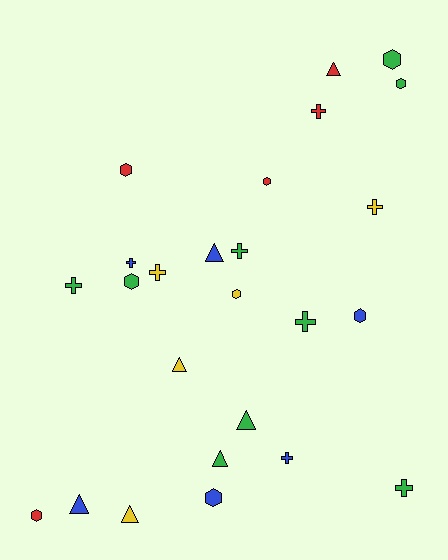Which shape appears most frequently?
Hexagon, with 9 objects.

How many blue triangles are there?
There are 2 blue triangles.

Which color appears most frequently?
Green, with 9 objects.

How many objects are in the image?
There are 25 objects.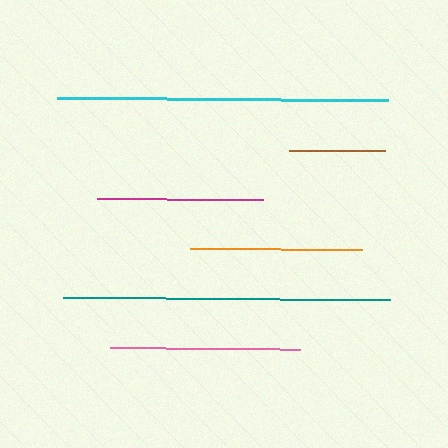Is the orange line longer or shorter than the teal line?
The teal line is longer than the orange line.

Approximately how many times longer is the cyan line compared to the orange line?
The cyan line is approximately 1.9 times the length of the orange line.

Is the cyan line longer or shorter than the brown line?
The cyan line is longer than the brown line.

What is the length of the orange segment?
The orange segment is approximately 172 pixels long.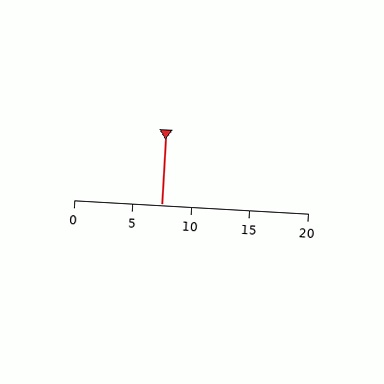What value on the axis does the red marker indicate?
The marker indicates approximately 7.5.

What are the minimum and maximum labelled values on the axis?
The axis runs from 0 to 20.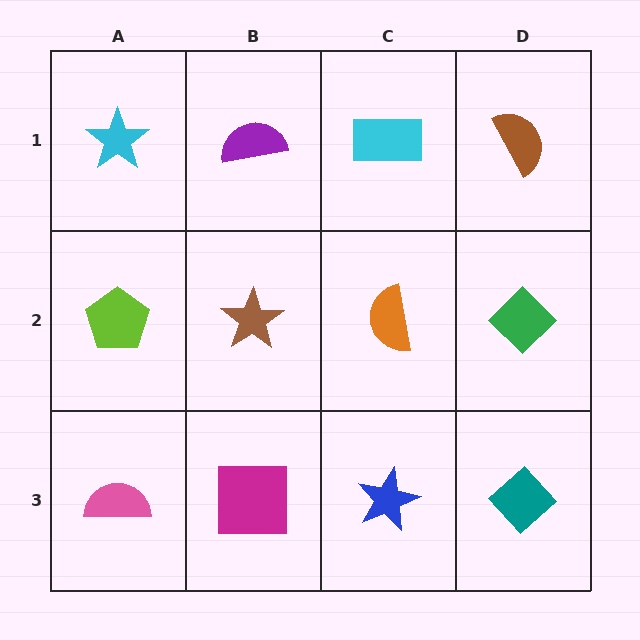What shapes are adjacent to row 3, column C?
An orange semicircle (row 2, column C), a magenta square (row 3, column B), a teal diamond (row 3, column D).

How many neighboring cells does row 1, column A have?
2.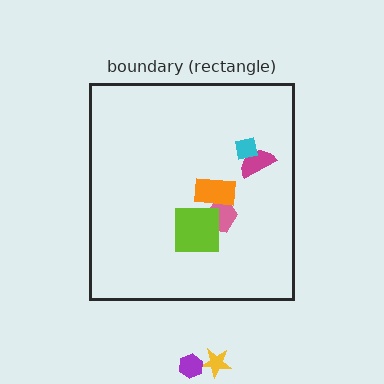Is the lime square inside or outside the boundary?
Inside.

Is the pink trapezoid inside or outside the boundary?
Inside.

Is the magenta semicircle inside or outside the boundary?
Inside.